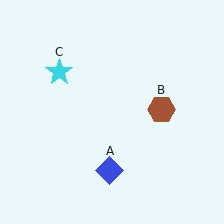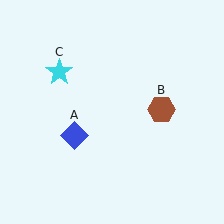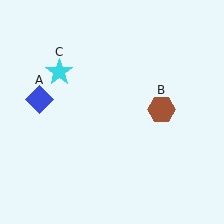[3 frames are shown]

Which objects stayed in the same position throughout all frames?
Brown hexagon (object B) and cyan star (object C) remained stationary.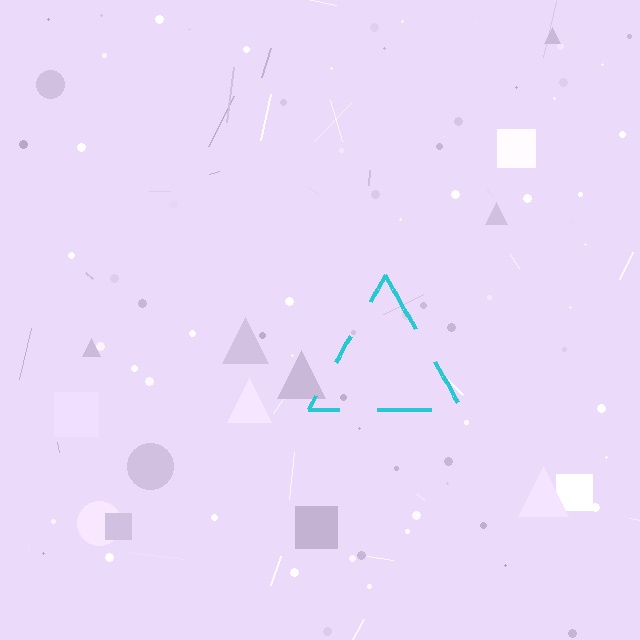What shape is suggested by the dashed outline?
The dashed outline suggests a triangle.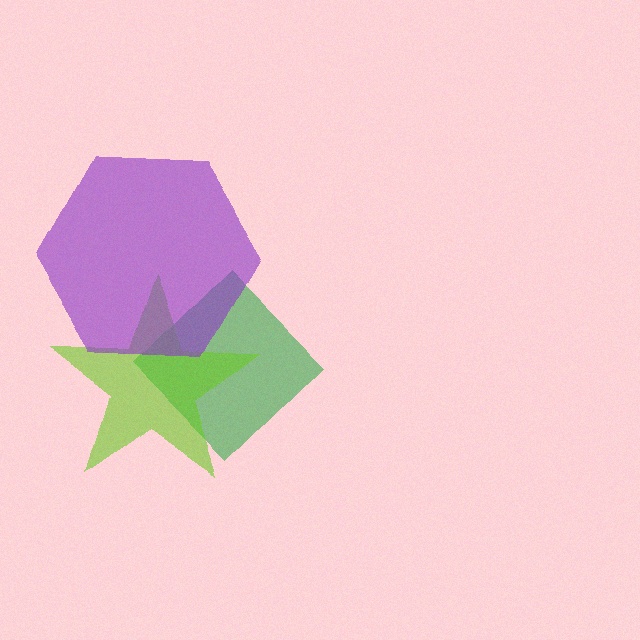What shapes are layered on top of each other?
The layered shapes are: a green diamond, a lime star, a purple hexagon.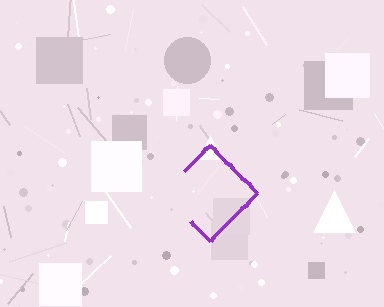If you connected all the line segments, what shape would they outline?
They would outline a diamond.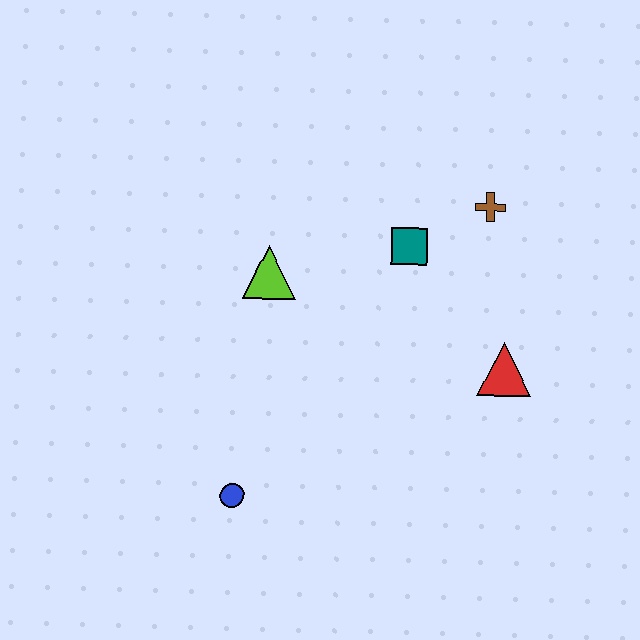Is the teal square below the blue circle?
No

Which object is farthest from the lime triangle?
The red triangle is farthest from the lime triangle.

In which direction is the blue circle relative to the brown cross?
The blue circle is below the brown cross.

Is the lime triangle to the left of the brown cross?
Yes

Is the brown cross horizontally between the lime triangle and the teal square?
No